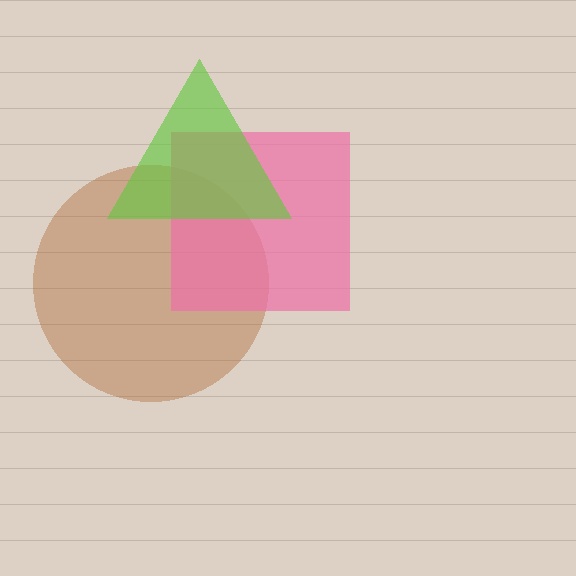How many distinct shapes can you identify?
There are 3 distinct shapes: a brown circle, a pink square, a lime triangle.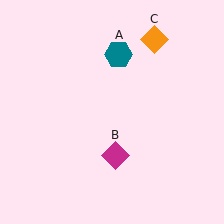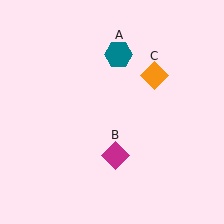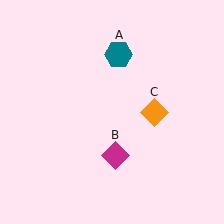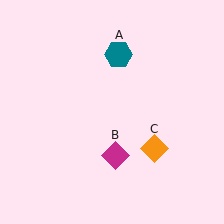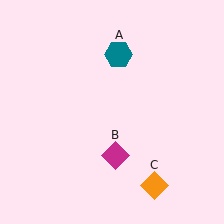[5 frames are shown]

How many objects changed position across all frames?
1 object changed position: orange diamond (object C).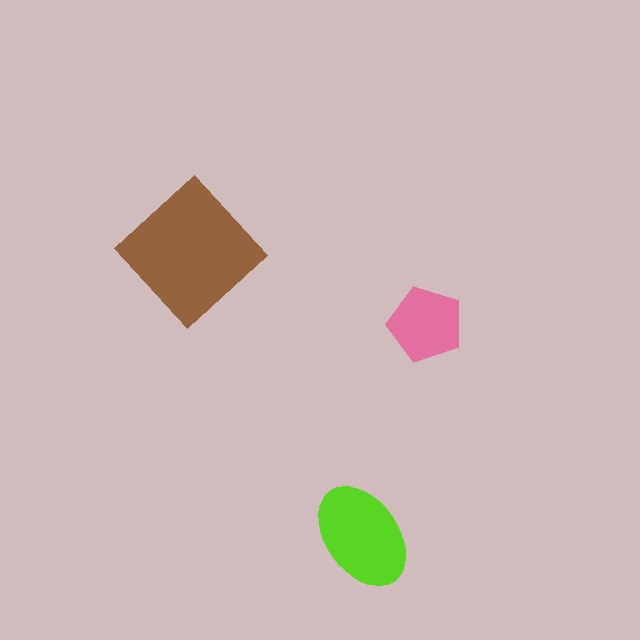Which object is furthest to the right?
The pink pentagon is rightmost.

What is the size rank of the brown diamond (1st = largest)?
1st.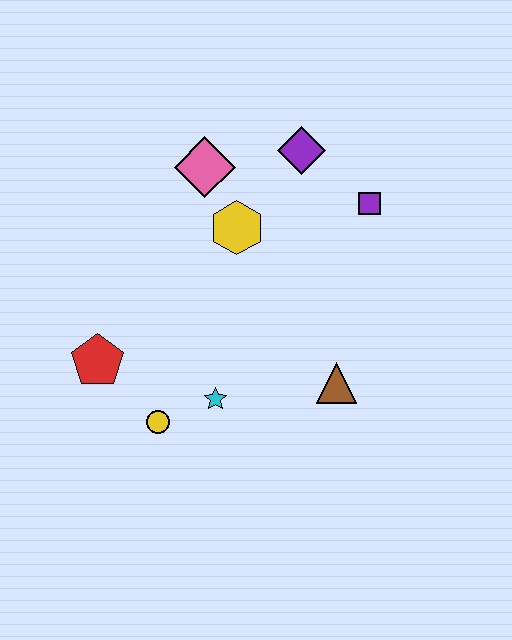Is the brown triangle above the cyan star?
Yes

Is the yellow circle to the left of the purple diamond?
Yes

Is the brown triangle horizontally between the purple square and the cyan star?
Yes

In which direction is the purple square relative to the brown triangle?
The purple square is above the brown triangle.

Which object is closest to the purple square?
The purple diamond is closest to the purple square.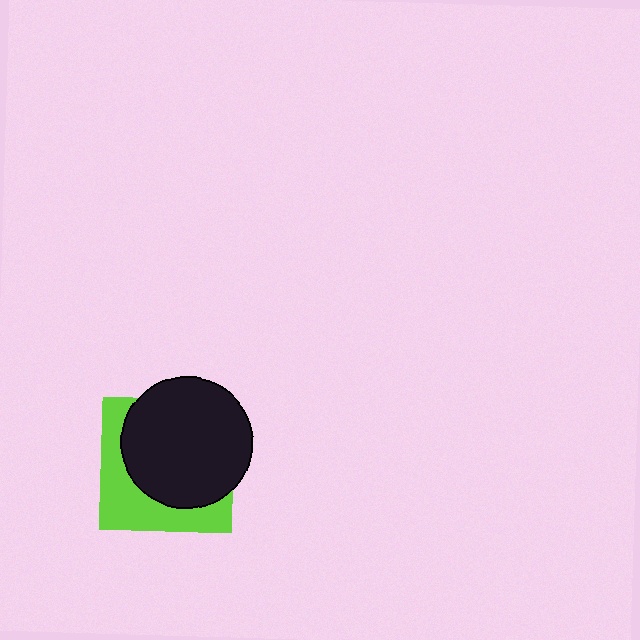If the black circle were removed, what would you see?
You would see the complete lime square.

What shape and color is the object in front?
The object in front is a black circle.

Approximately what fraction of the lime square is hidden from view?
Roughly 63% of the lime square is hidden behind the black circle.